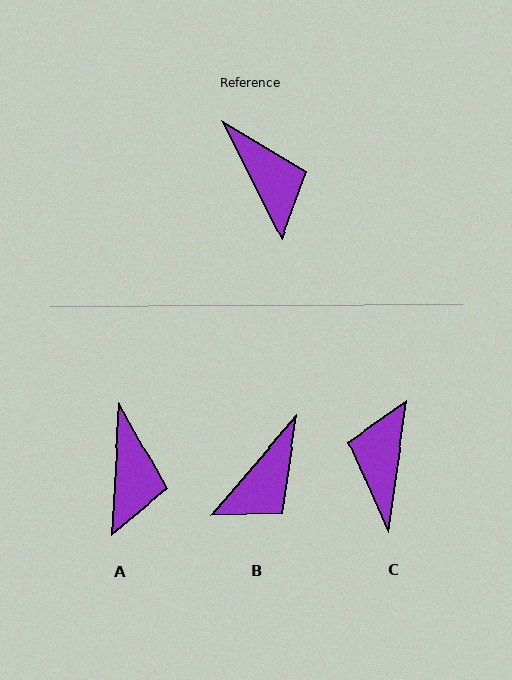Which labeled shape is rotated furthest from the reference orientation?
C, about 145 degrees away.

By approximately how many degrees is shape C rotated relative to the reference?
Approximately 145 degrees counter-clockwise.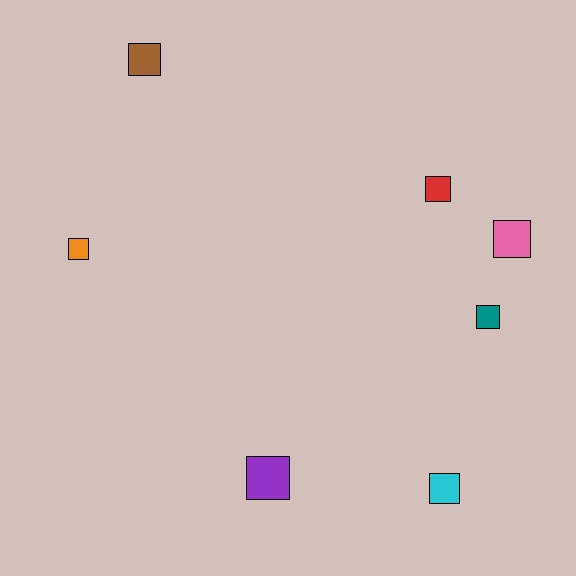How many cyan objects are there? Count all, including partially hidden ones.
There is 1 cyan object.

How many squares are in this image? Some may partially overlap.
There are 7 squares.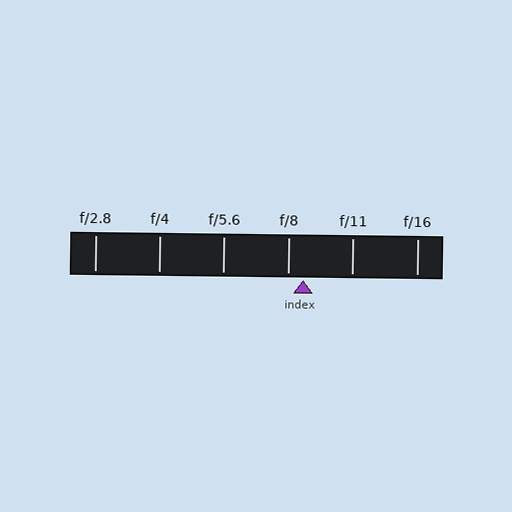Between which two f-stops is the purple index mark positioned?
The index mark is between f/8 and f/11.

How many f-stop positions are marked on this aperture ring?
There are 6 f-stop positions marked.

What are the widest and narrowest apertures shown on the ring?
The widest aperture shown is f/2.8 and the narrowest is f/16.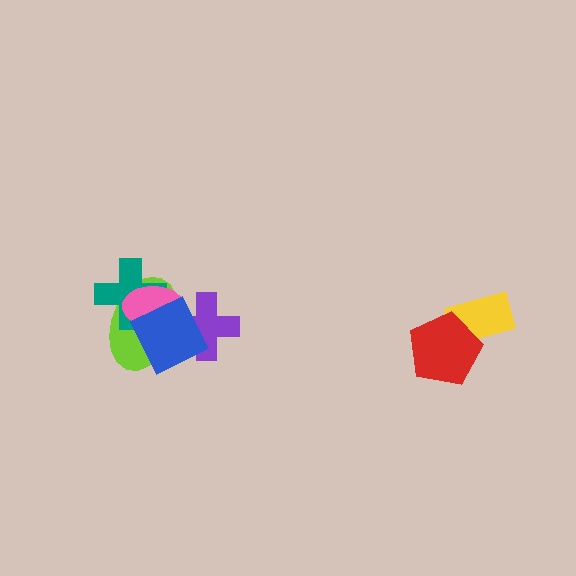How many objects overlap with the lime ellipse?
4 objects overlap with the lime ellipse.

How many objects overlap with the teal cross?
3 objects overlap with the teal cross.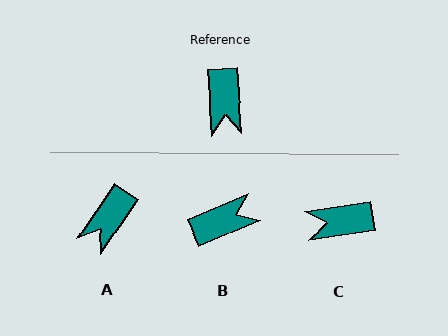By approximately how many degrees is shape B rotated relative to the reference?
Approximately 109 degrees counter-clockwise.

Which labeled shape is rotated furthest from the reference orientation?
B, about 109 degrees away.